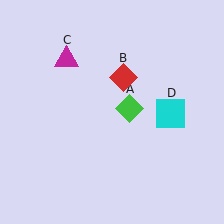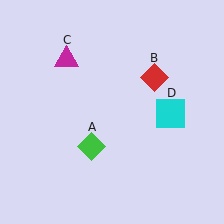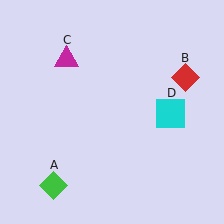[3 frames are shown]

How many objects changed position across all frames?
2 objects changed position: green diamond (object A), red diamond (object B).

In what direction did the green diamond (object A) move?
The green diamond (object A) moved down and to the left.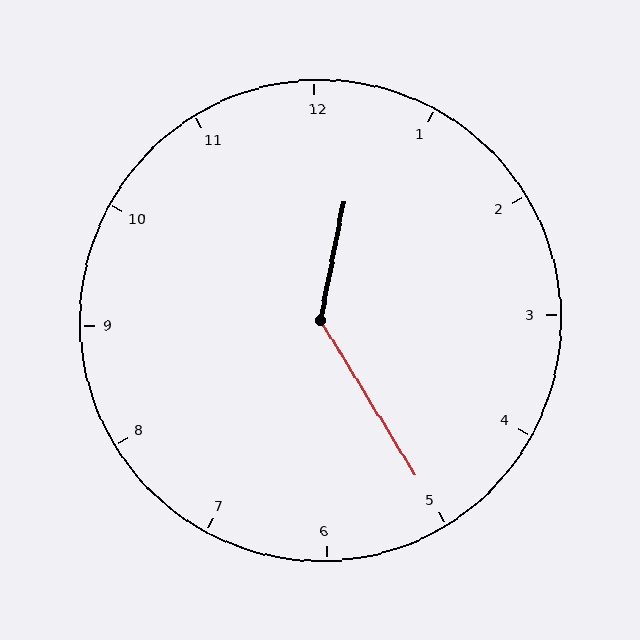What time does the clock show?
12:25.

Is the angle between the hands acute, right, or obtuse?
It is obtuse.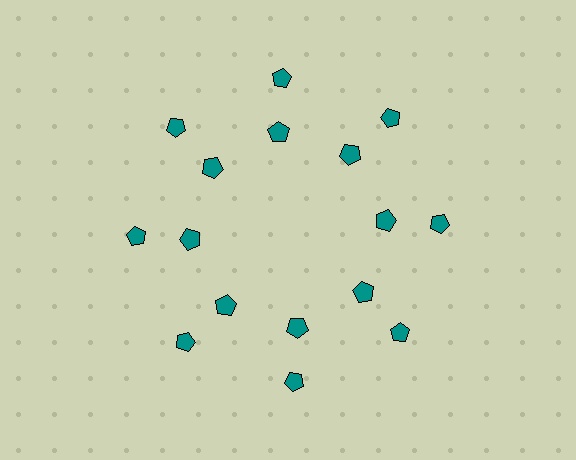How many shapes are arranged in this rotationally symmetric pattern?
There are 16 shapes, arranged in 8 groups of 2.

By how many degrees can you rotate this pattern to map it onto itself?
The pattern maps onto itself every 45 degrees of rotation.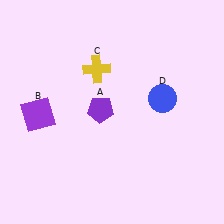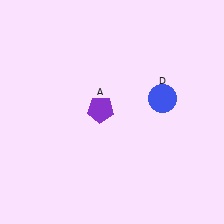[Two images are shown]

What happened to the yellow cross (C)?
The yellow cross (C) was removed in Image 2. It was in the top-left area of Image 1.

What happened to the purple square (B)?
The purple square (B) was removed in Image 2. It was in the bottom-left area of Image 1.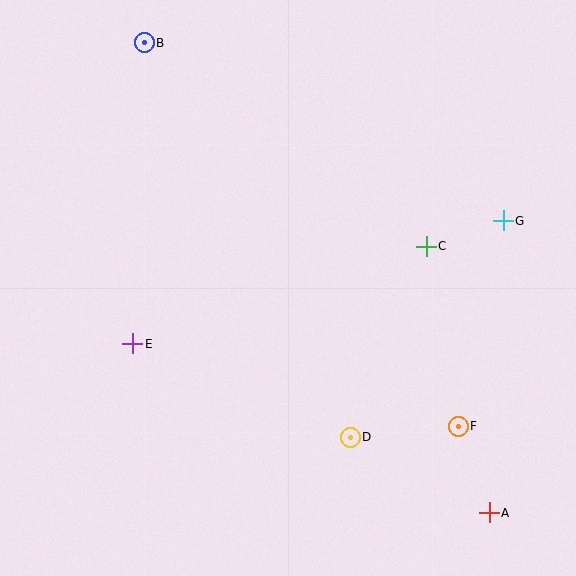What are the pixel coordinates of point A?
Point A is at (489, 513).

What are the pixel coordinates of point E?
Point E is at (133, 344).